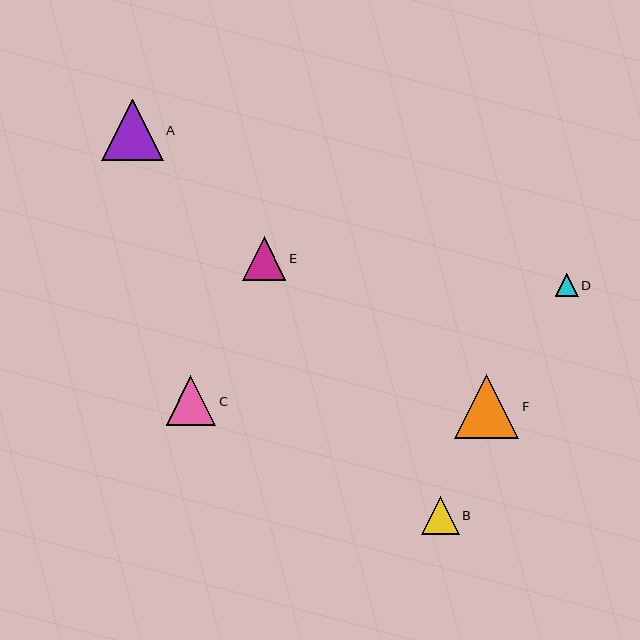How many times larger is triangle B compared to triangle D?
Triangle B is approximately 1.6 times the size of triangle D.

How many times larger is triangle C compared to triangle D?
Triangle C is approximately 2.2 times the size of triangle D.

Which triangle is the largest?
Triangle F is the largest with a size of approximately 64 pixels.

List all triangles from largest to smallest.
From largest to smallest: F, A, C, E, B, D.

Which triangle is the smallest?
Triangle D is the smallest with a size of approximately 23 pixels.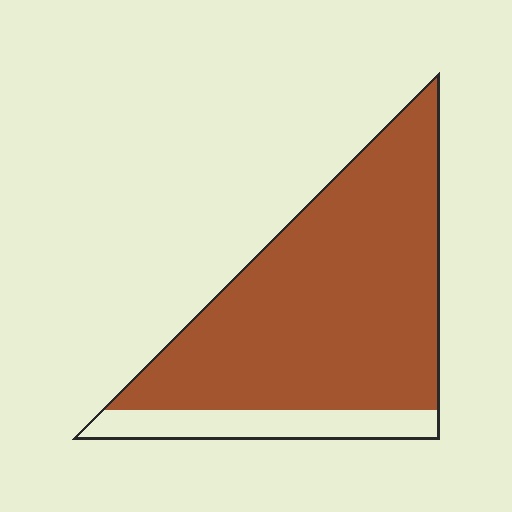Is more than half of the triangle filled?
Yes.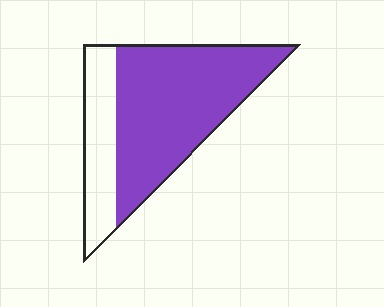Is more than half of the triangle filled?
Yes.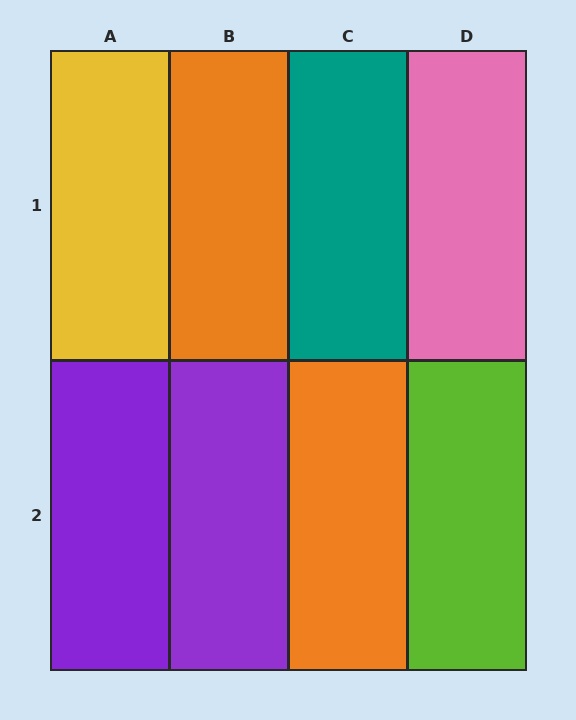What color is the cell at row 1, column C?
Teal.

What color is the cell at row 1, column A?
Yellow.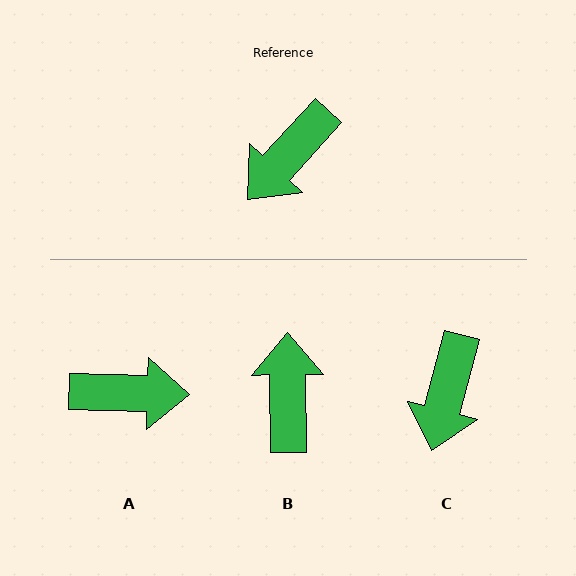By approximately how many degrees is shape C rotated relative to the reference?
Approximately 28 degrees counter-clockwise.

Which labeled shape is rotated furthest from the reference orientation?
B, about 137 degrees away.